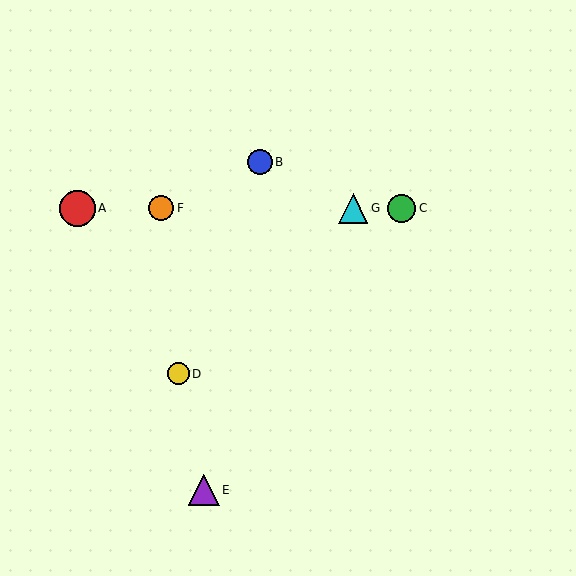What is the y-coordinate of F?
Object F is at y≈208.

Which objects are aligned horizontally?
Objects A, C, F, G are aligned horizontally.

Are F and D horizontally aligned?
No, F is at y≈208 and D is at y≈374.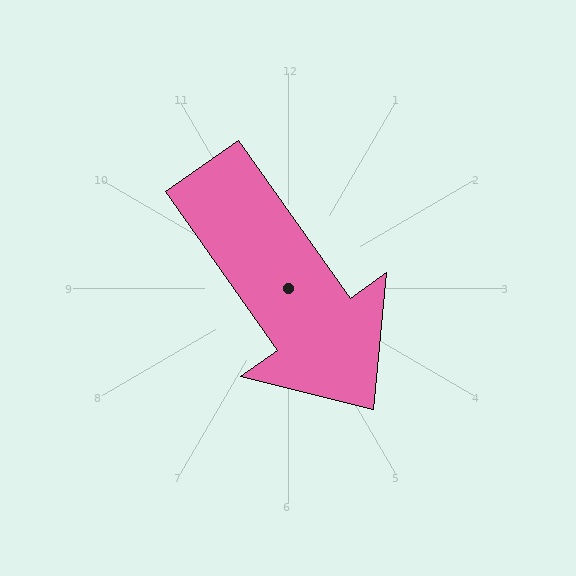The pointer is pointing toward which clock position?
Roughly 5 o'clock.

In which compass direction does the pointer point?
Southeast.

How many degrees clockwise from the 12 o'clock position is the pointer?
Approximately 145 degrees.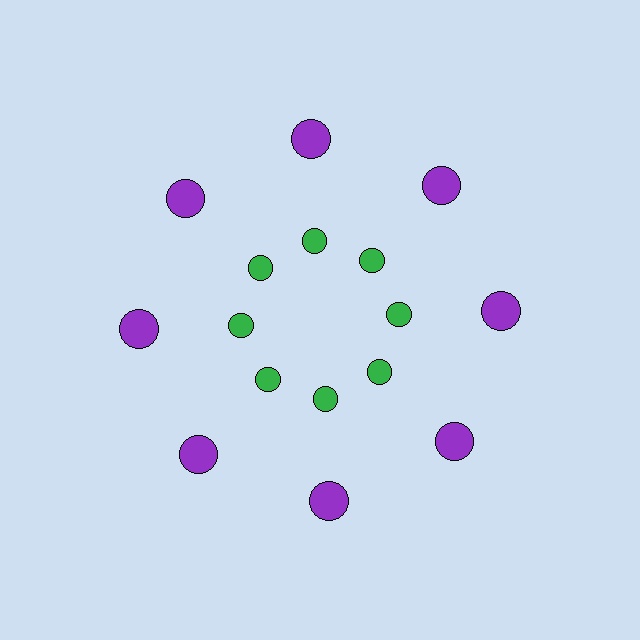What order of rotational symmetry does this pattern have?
This pattern has 8-fold rotational symmetry.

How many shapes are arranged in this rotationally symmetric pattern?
There are 16 shapes, arranged in 8 groups of 2.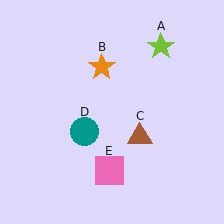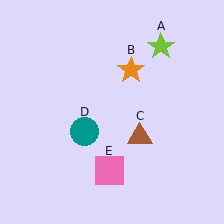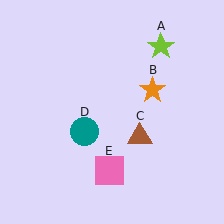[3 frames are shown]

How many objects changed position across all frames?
1 object changed position: orange star (object B).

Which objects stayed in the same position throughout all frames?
Lime star (object A) and brown triangle (object C) and teal circle (object D) and pink square (object E) remained stationary.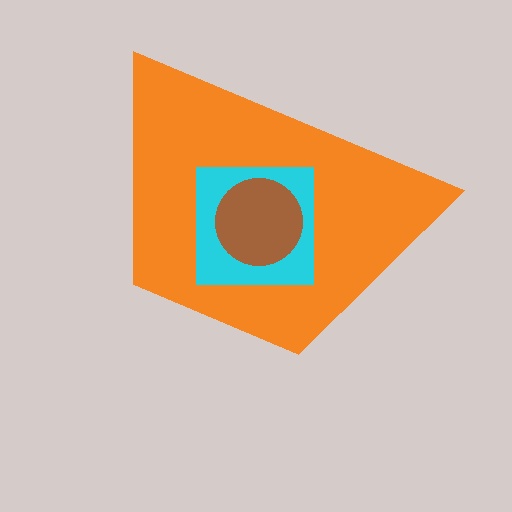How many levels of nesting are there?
3.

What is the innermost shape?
The brown circle.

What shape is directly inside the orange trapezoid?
The cyan square.